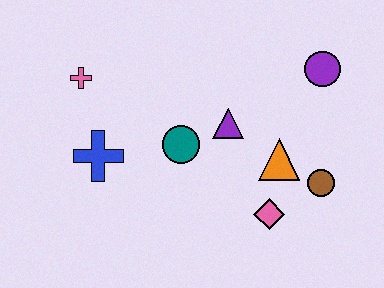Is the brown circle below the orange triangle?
Yes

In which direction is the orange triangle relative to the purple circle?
The orange triangle is below the purple circle.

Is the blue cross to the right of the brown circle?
No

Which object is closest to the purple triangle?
The teal circle is closest to the purple triangle.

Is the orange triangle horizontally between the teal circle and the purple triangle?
No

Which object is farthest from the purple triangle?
The pink cross is farthest from the purple triangle.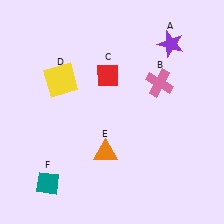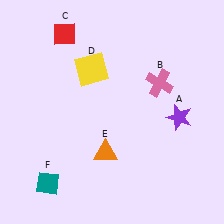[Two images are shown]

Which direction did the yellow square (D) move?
The yellow square (D) moved right.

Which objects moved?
The objects that moved are: the purple star (A), the red diamond (C), the yellow square (D).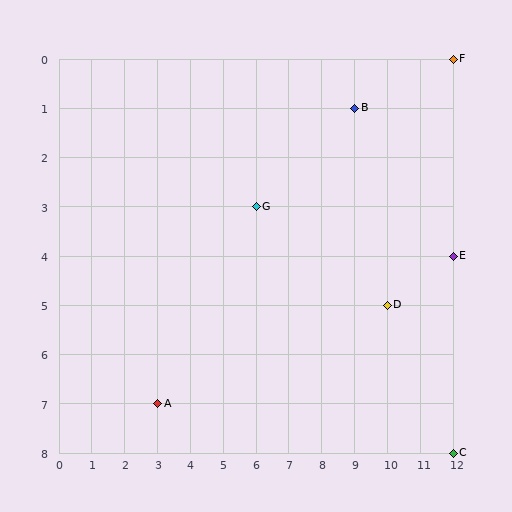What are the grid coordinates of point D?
Point D is at grid coordinates (10, 5).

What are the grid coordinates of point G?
Point G is at grid coordinates (6, 3).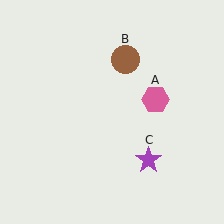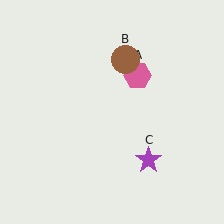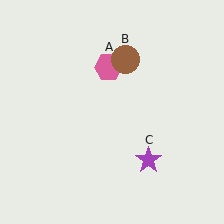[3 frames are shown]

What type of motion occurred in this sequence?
The pink hexagon (object A) rotated counterclockwise around the center of the scene.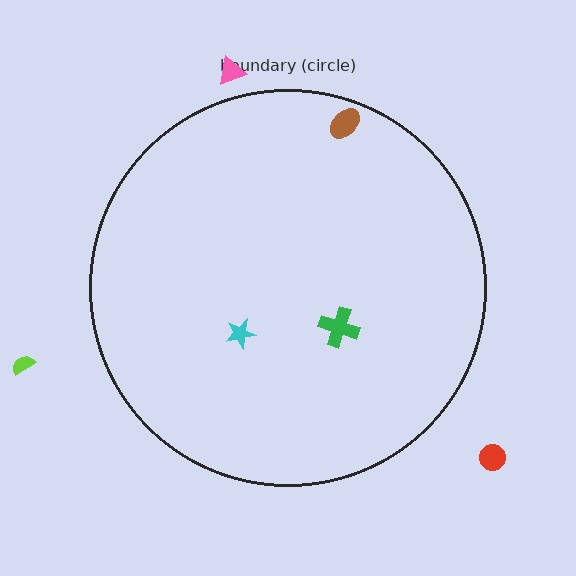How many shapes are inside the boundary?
3 inside, 3 outside.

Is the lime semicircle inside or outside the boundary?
Outside.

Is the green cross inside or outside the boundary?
Inside.